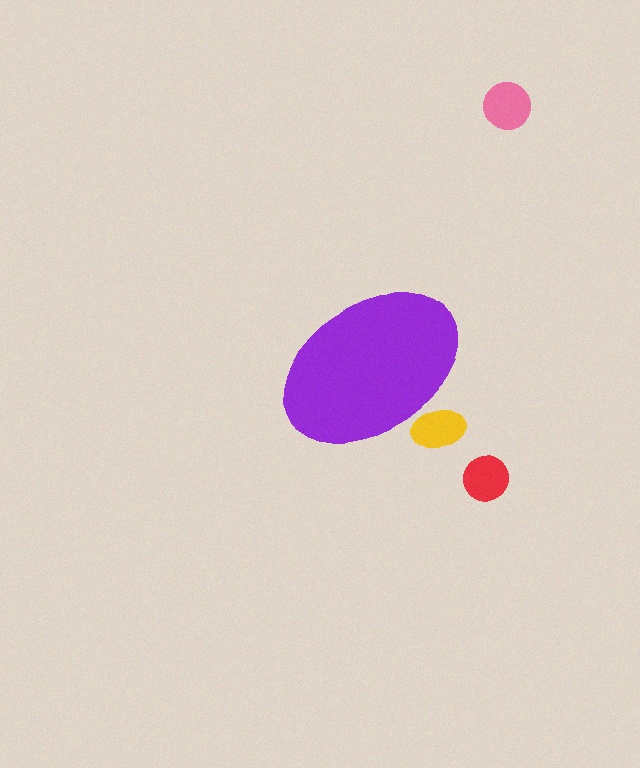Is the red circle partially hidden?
No, the red circle is fully visible.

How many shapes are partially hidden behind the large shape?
1 shape is partially hidden.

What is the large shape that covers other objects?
A purple ellipse.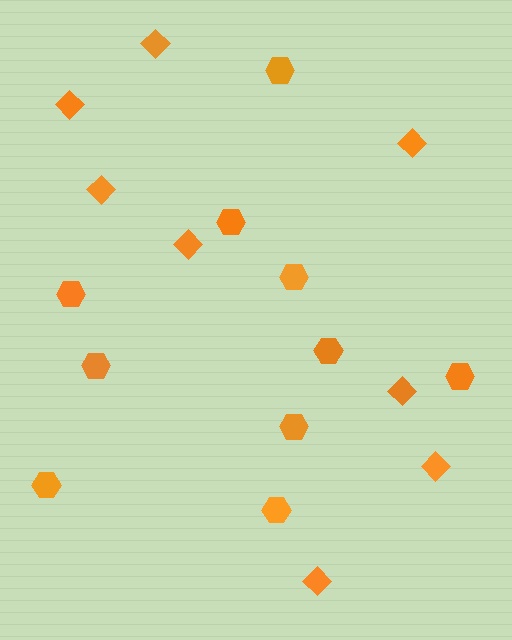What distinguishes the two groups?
There are 2 groups: one group of hexagons (10) and one group of diamonds (8).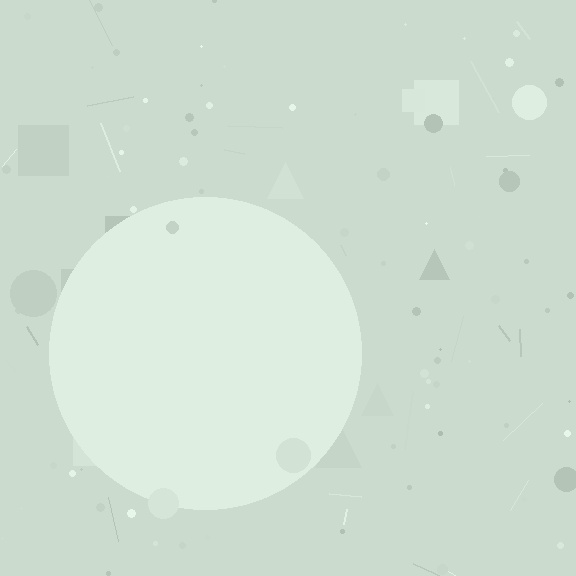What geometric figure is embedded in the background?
A circle is embedded in the background.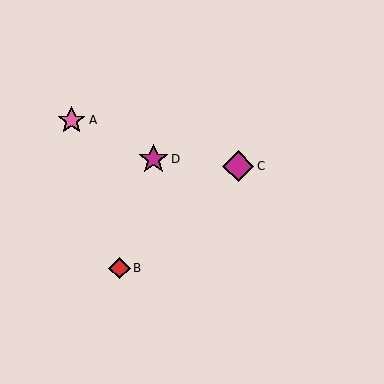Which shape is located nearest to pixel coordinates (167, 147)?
The magenta star (labeled D) at (154, 159) is nearest to that location.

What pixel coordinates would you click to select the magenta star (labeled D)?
Click at (154, 159) to select the magenta star D.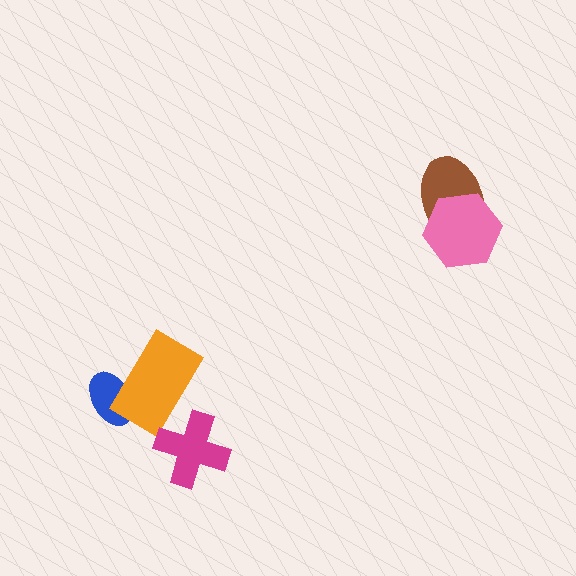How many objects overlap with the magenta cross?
1 object overlaps with the magenta cross.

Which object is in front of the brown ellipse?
The pink hexagon is in front of the brown ellipse.